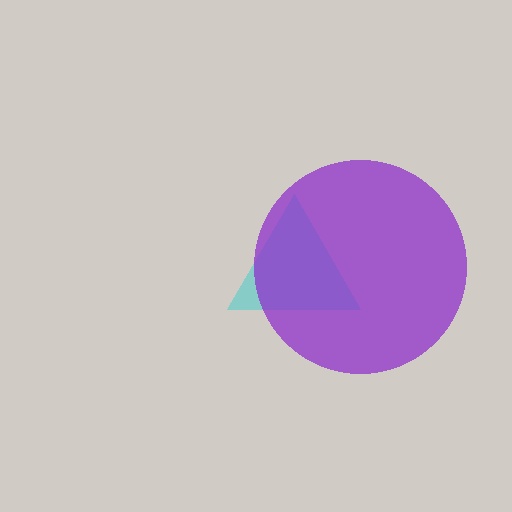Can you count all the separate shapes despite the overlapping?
Yes, there are 2 separate shapes.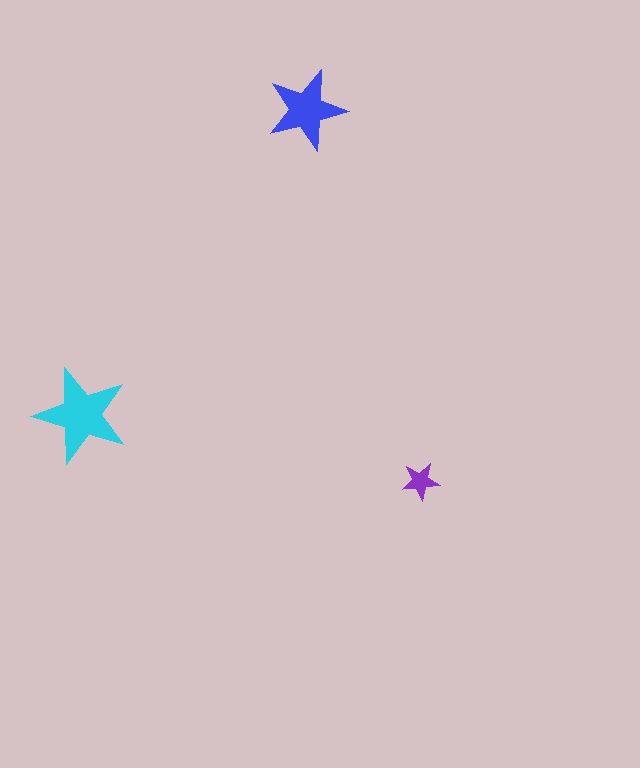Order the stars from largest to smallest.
the cyan one, the blue one, the purple one.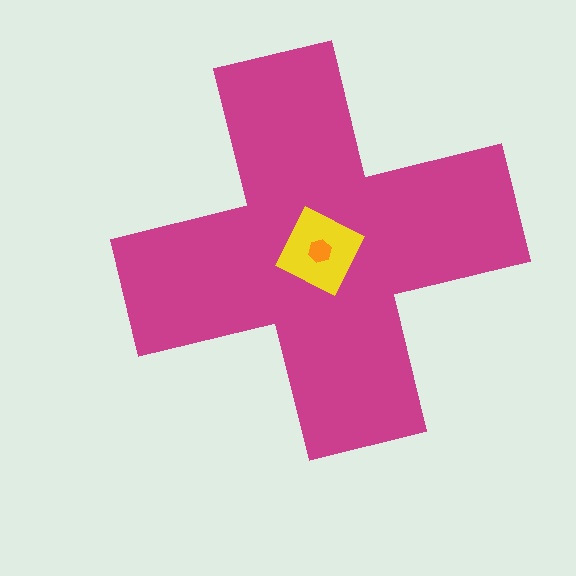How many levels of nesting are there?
3.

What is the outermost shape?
The magenta cross.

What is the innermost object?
The orange hexagon.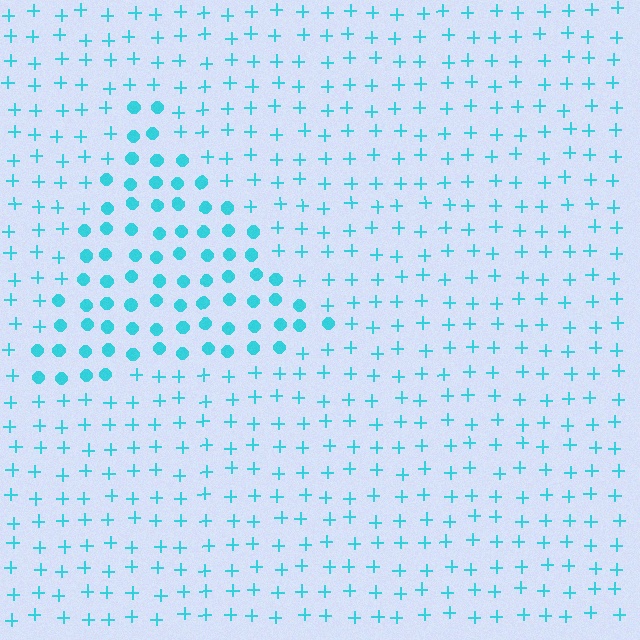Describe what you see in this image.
The image is filled with small cyan elements arranged in a uniform grid. A triangle-shaped region contains circles, while the surrounding area contains plus signs. The boundary is defined purely by the change in element shape.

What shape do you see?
I see a triangle.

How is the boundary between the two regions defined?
The boundary is defined by a change in element shape: circles inside vs. plus signs outside. All elements share the same color and spacing.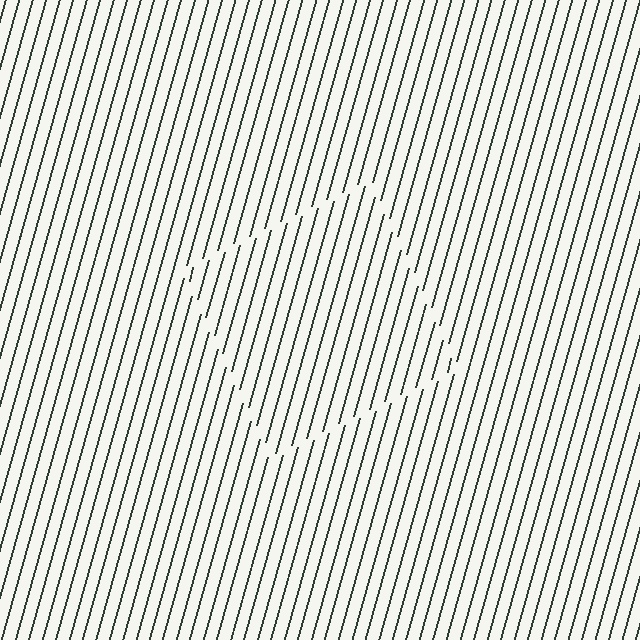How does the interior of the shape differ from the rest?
The interior of the shape contains the same grating, shifted by half a period — the contour is defined by the phase discontinuity where line-ends from the inner and outer gratings abut.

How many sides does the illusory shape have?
4 sides — the line-ends trace a square.